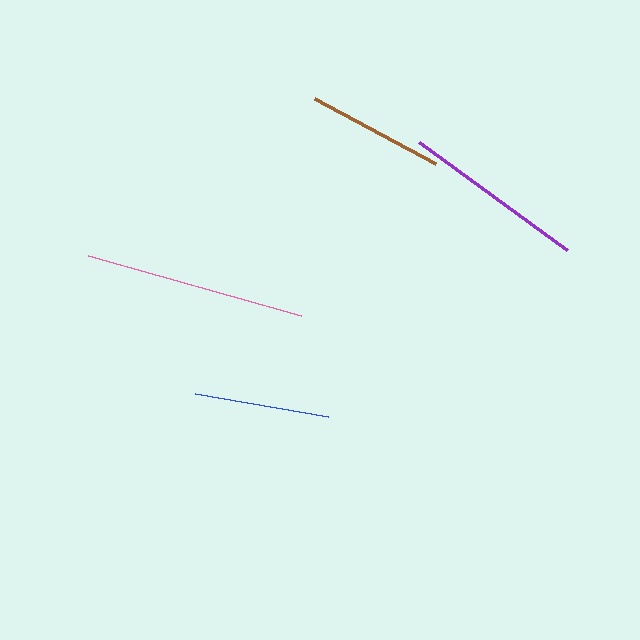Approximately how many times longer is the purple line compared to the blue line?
The purple line is approximately 1.4 times the length of the blue line.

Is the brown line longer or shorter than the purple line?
The purple line is longer than the brown line.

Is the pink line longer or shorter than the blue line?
The pink line is longer than the blue line.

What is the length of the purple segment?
The purple segment is approximately 183 pixels long.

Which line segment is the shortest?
The blue line is the shortest at approximately 135 pixels.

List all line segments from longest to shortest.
From longest to shortest: pink, purple, brown, blue.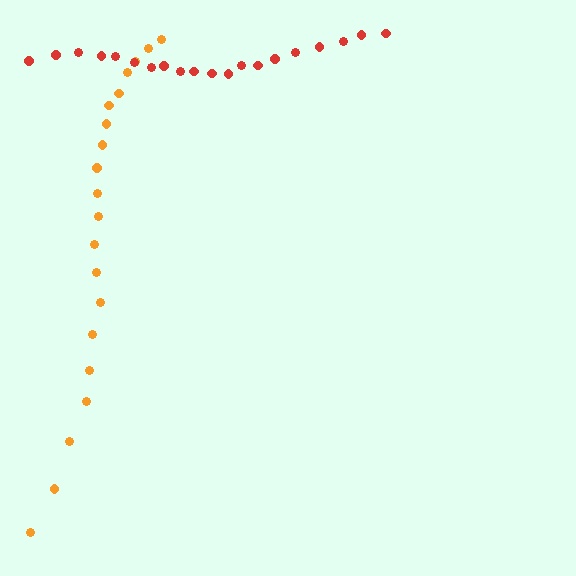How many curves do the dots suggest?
There are 2 distinct paths.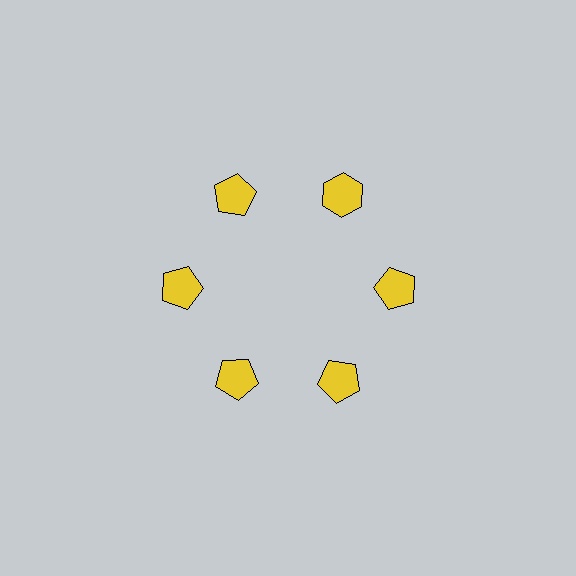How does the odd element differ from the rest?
It has a different shape: hexagon instead of pentagon.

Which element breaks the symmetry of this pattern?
The yellow hexagon at roughly the 1 o'clock position breaks the symmetry. All other shapes are yellow pentagons.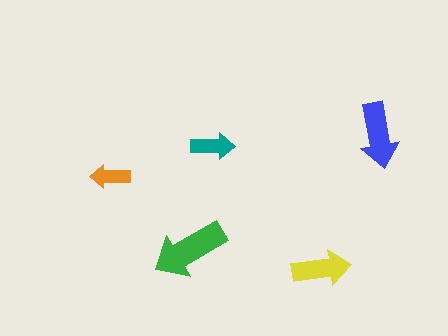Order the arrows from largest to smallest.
the green one, the blue one, the yellow one, the teal one, the orange one.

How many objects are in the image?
There are 5 objects in the image.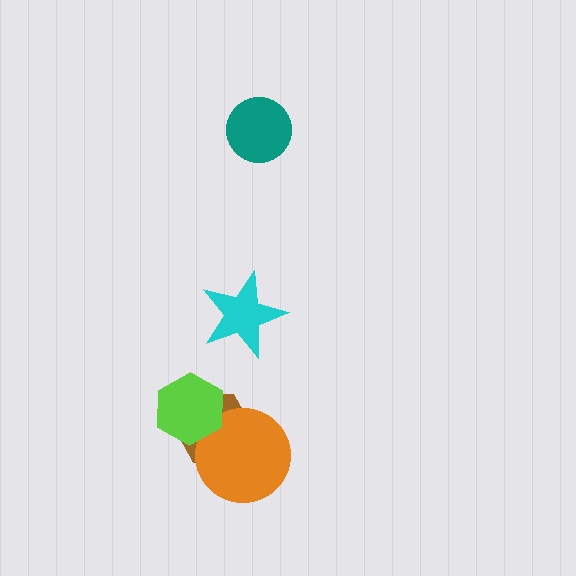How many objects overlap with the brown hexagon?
2 objects overlap with the brown hexagon.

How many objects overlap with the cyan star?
0 objects overlap with the cyan star.